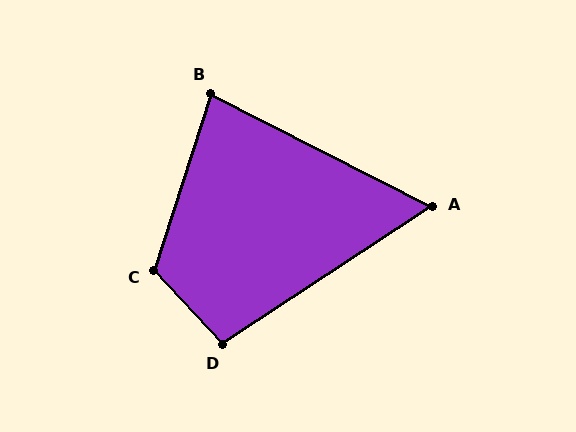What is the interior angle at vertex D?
Approximately 99 degrees (obtuse).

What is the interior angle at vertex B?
Approximately 81 degrees (acute).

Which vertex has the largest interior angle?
C, at approximately 120 degrees.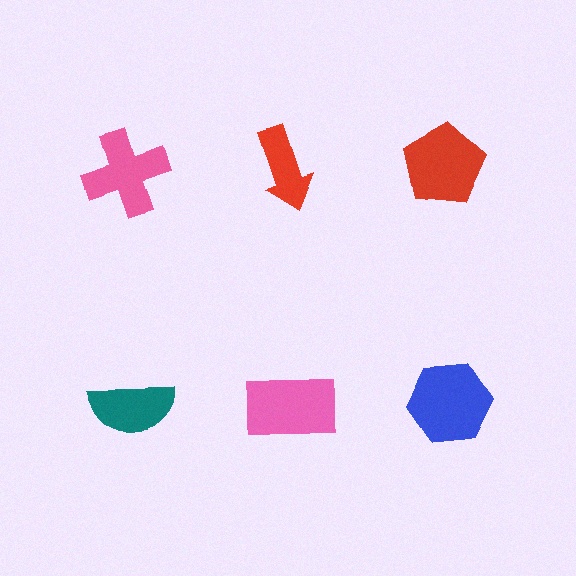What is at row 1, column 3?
A red pentagon.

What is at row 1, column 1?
A pink cross.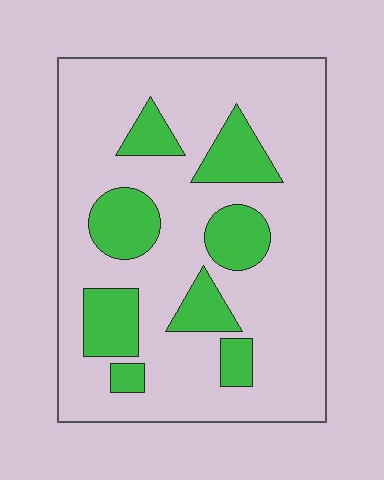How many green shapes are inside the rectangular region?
8.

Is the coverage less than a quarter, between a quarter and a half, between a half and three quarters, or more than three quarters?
Less than a quarter.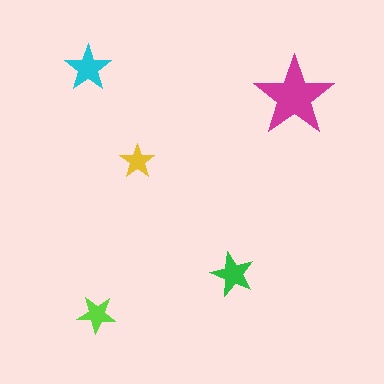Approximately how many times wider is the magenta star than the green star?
About 2 times wider.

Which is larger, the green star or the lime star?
The green one.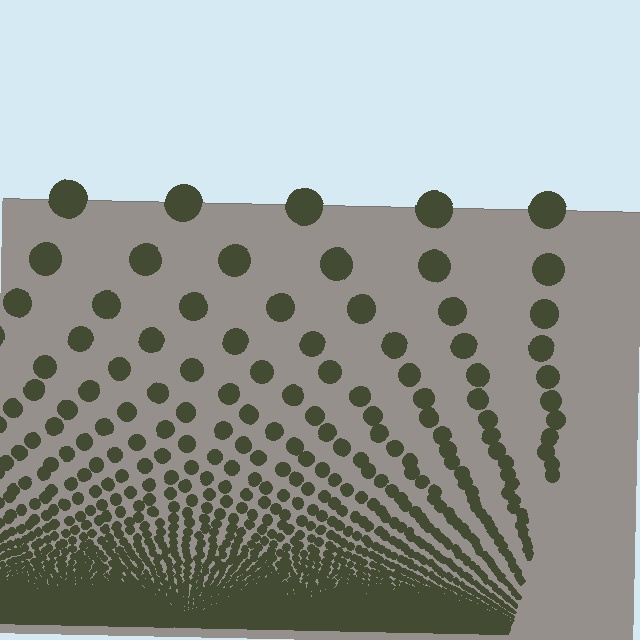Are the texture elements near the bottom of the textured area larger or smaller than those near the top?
Smaller. The gradient is inverted — elements near the bottom are smaller and denser.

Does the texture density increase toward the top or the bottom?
Density increases toward the bottom.